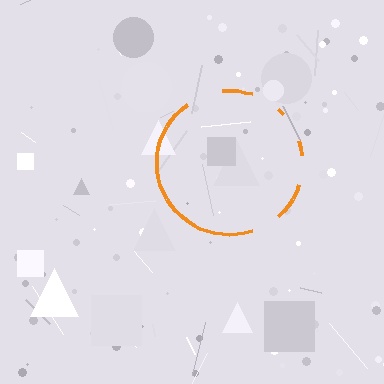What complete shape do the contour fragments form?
The contour fragments form a circle.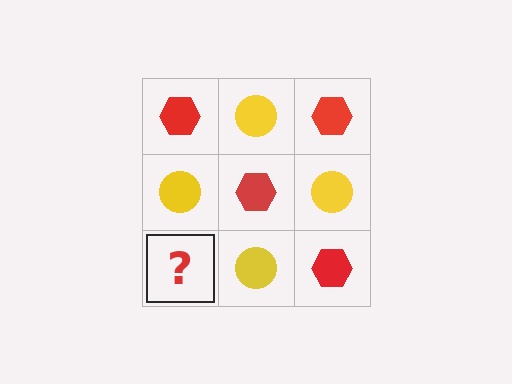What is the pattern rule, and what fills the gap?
The rule is that it alternates red hexagon and yellow circle in a checkerboard pattern. The gap should be filled with a red hexagon.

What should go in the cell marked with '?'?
The missing cell should contain a red hexagon.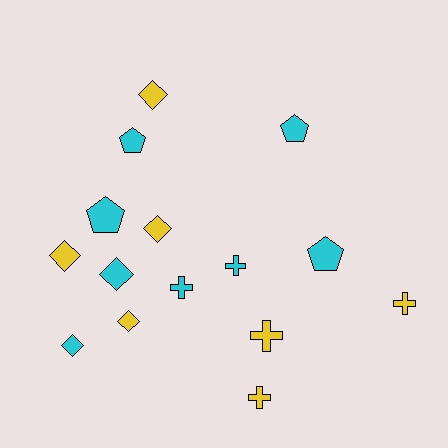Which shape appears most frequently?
Diamond, with 6 objects.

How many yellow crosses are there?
There are 3 yellow crosses.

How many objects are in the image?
There are 15 objects.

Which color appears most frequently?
Cyan, with 8 objects.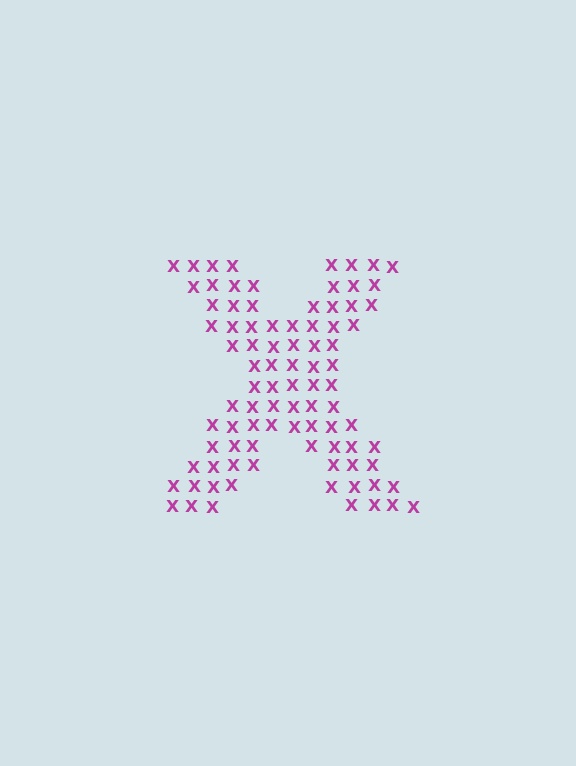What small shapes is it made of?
It is made of small letter X's.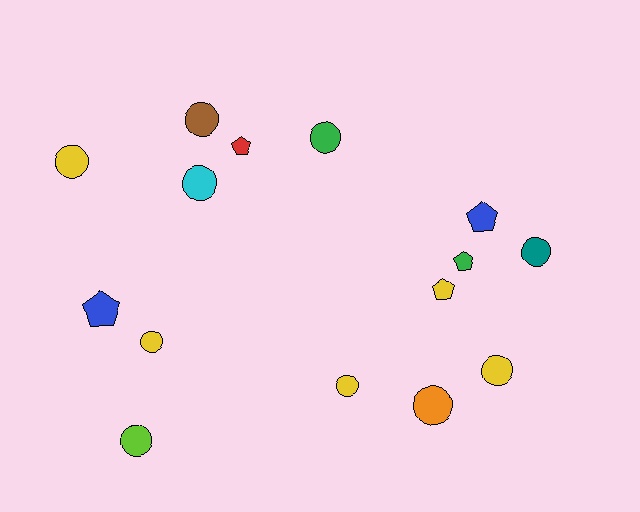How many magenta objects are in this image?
There are no magenta objects.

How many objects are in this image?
There are 15 objects.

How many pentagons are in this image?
There are 5 pentagons.